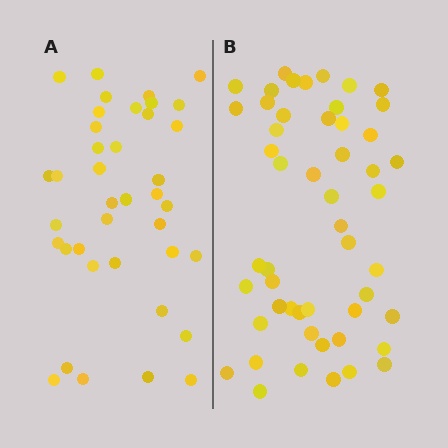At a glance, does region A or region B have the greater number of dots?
Region B (the right region) has more dots.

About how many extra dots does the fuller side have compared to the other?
Region B has roughly 12 or so more dots than region A.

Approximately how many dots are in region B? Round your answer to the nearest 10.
About 50 dots. (The exact count is 51, which rounds to 50.)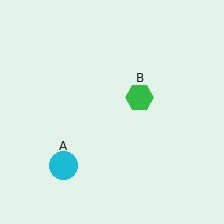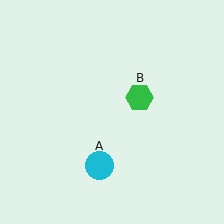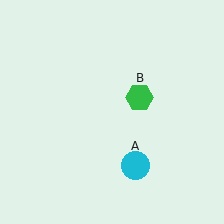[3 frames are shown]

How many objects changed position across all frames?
1 object changed position: cyan circle (object A).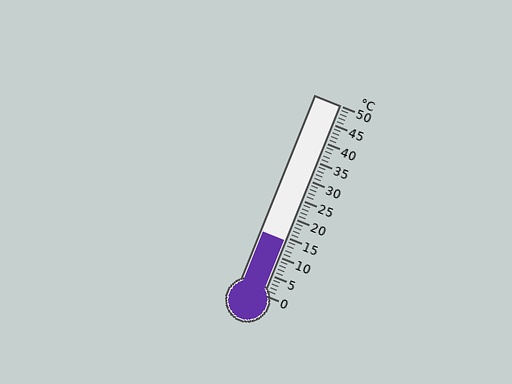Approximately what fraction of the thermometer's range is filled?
The thermometer is filled to approximately 30% of its range.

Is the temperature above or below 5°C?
The temperature is above 5°C.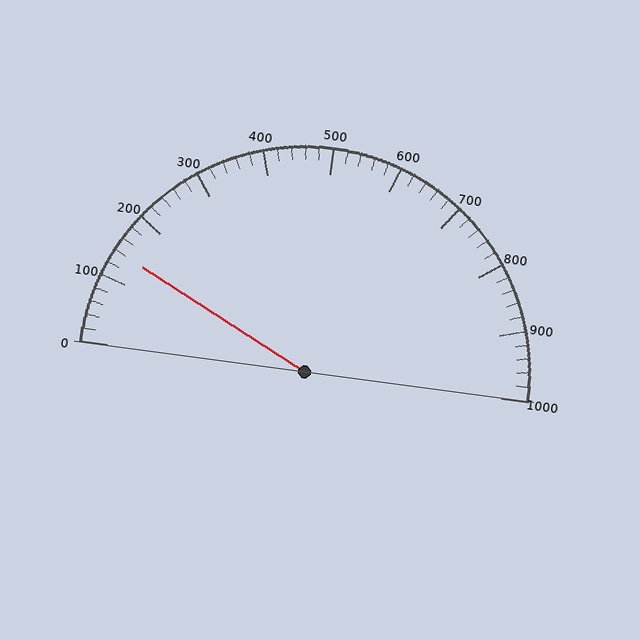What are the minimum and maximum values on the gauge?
The gauge ranges from 0 to 1000.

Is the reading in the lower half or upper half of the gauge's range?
The reading is in the lower half of the range (0 to 1000).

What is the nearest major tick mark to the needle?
The nearest major tick mark is 100.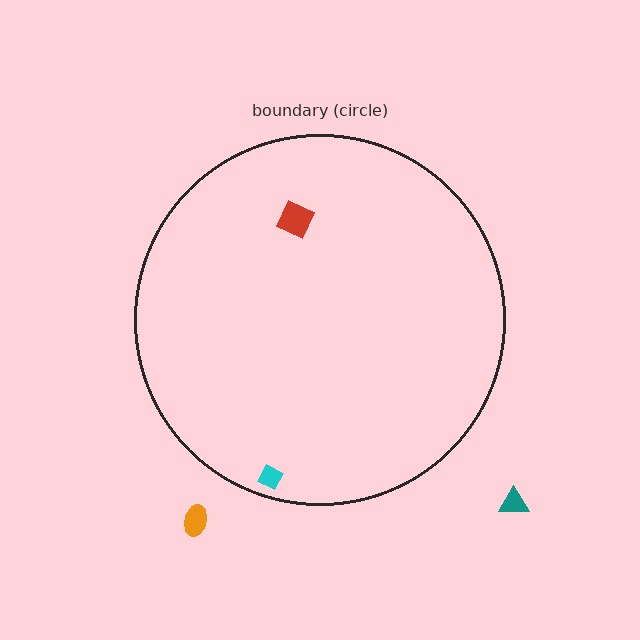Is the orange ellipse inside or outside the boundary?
Outside.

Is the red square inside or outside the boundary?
Inside.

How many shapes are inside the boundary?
2 inside, 2 outside.